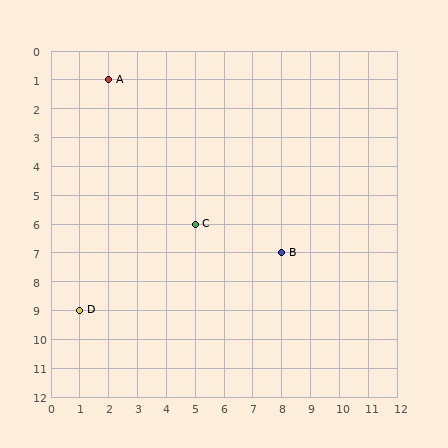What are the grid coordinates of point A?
Point A is at grid coordinates (2, 1).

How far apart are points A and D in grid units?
Points A and D are 1 column and 8 rows apart (about 8.1 grid units diagonally).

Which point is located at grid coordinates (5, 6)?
Point C is at (5, 6).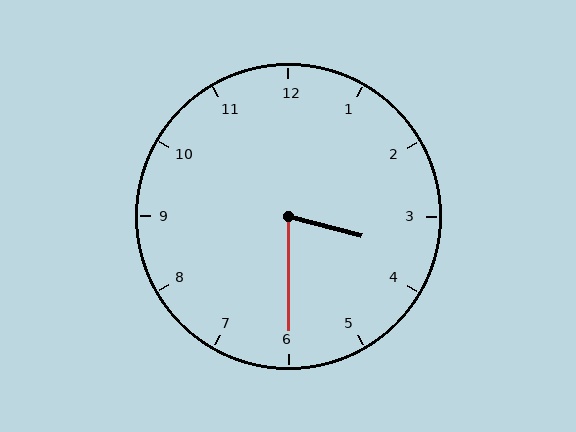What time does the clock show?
3:30.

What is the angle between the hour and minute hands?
Approximately 75 degrees.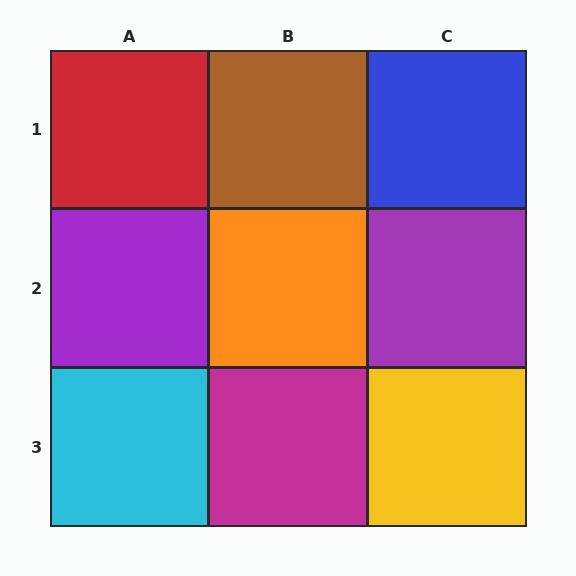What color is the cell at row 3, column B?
Magenta.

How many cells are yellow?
1 cell is yellow.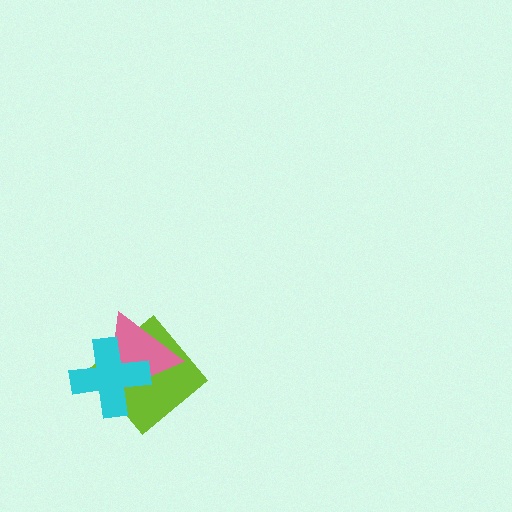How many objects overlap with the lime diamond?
2 objects overlap with the lime diamond.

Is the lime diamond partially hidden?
Yes, it is partially covered by another shape.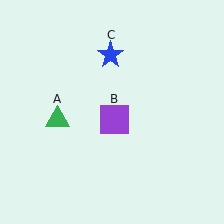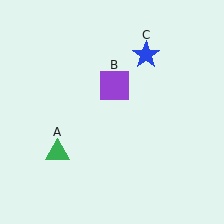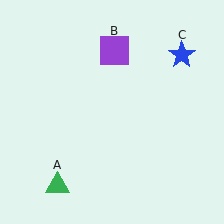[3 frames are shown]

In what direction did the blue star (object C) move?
The blue star (object C) moved right.